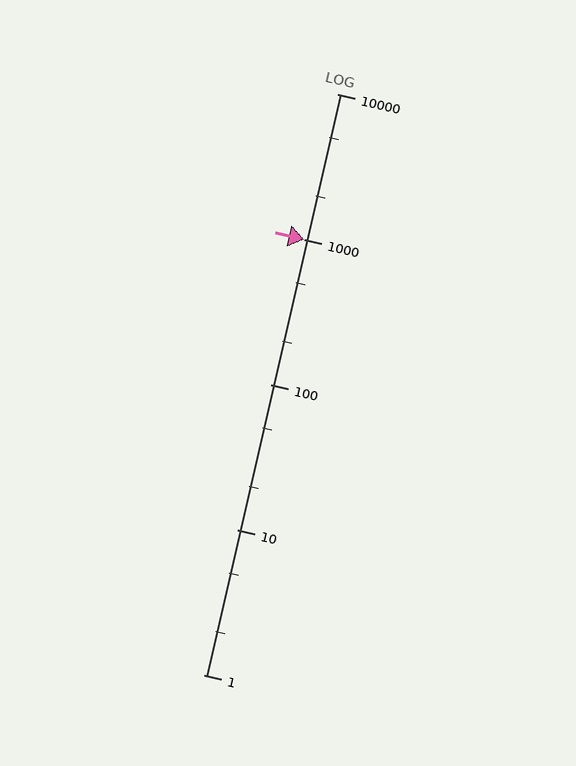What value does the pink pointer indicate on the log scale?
The pointer indicates approximately 1000.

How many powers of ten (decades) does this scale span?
The scale spans 4 decades, from 1 to 10000.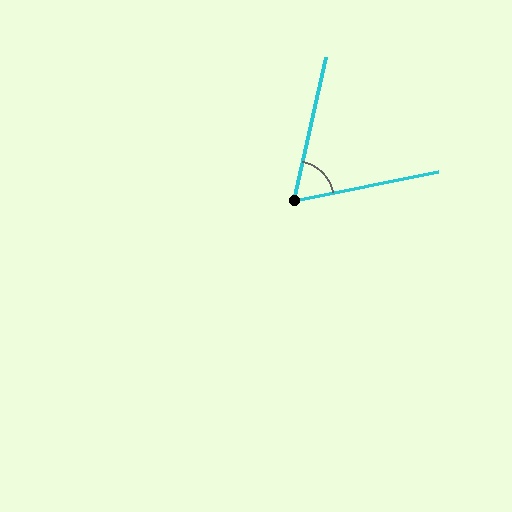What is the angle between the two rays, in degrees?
Approximately 66 degrees.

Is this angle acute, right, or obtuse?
It is acute.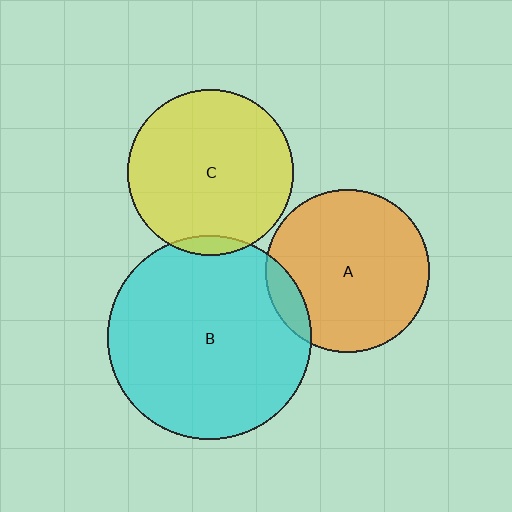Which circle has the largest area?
Circle B (cyan).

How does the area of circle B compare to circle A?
Approximately 1.6 times.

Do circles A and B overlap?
Yes.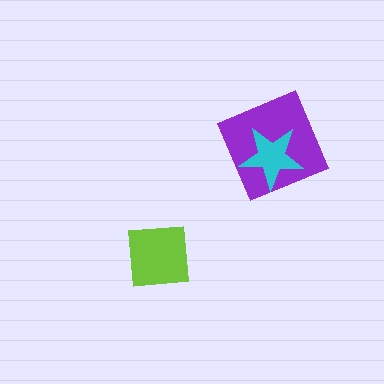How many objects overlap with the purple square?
1 object overlaps with the purple square.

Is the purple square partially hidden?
Yes, it is partially covered by another shape.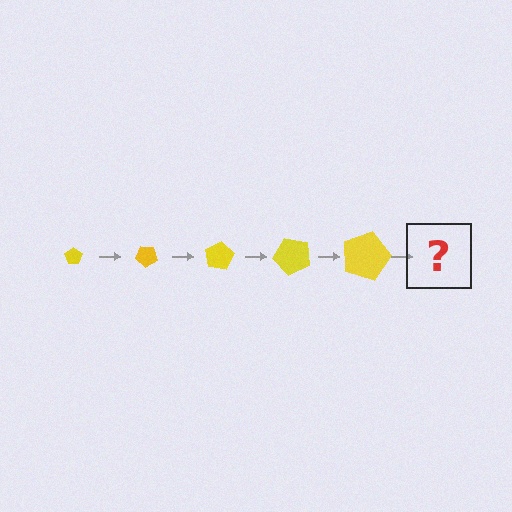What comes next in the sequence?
The next element should be a pentagon, larger than the previous one and rotated 200 degrees from the start.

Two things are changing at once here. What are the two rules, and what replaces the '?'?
The two rules are that the pentagon grows larger each step and it rotates 40 degrees each step. The '?' should be a pentagon, larger than the previous one and rotated 200 degrees from the start.